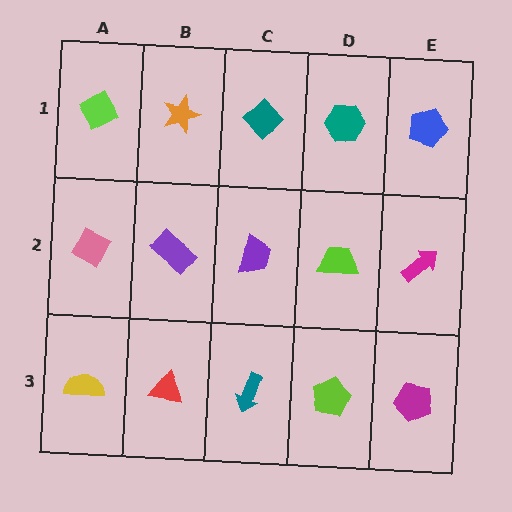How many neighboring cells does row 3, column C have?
3.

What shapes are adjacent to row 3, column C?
A purple trapezoid (row 2, column C), a red triangle (row 3, column B), a lime pentagon (row 3, column D).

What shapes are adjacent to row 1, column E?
A magenta arrow (row 2, column E), a teal hexagon (row 1, column D).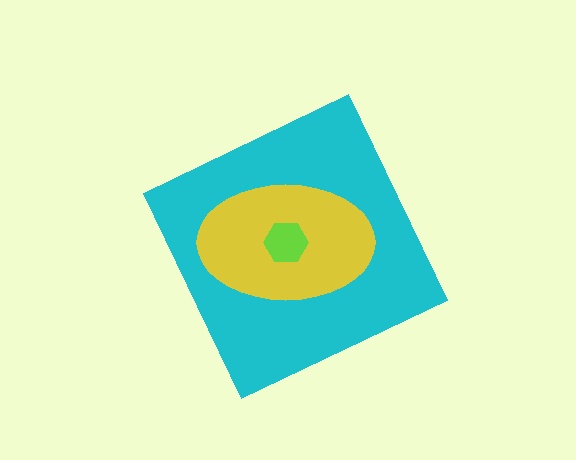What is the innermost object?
The lime hexagon.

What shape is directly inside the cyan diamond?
The yellow ellipse.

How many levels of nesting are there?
3.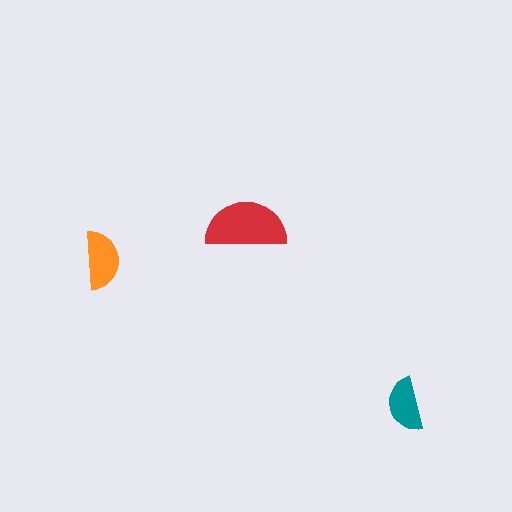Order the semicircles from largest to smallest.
the red one, the orange one, the teal one.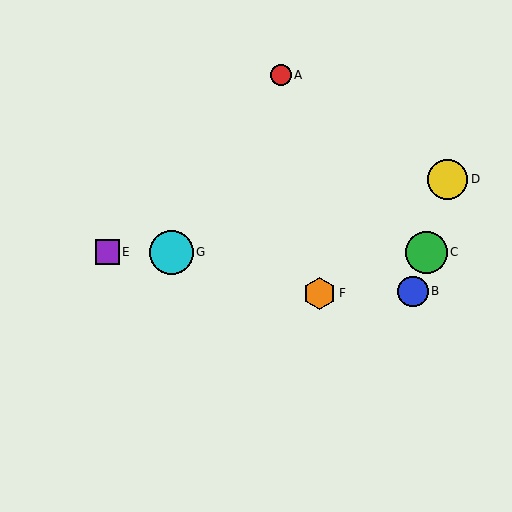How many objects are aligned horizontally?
3 objects (C, E, G) are aligned horizontally.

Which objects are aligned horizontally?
Objects C, E, G are aligned horizontally.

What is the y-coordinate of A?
Object A is at y≈75.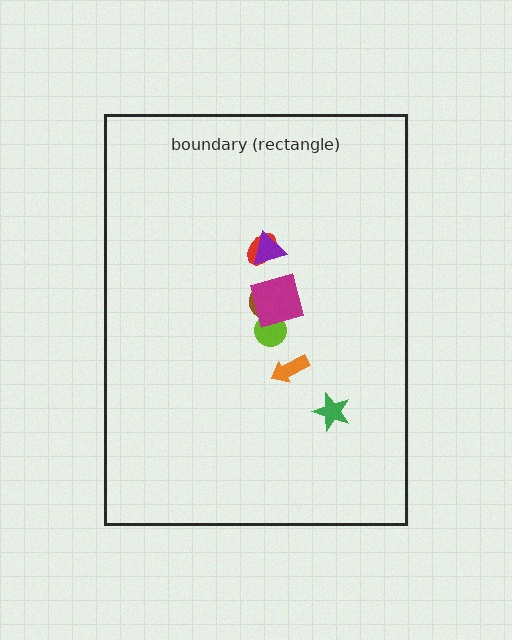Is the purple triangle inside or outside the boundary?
Inside.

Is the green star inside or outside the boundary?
Inside.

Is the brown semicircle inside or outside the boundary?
Inside.